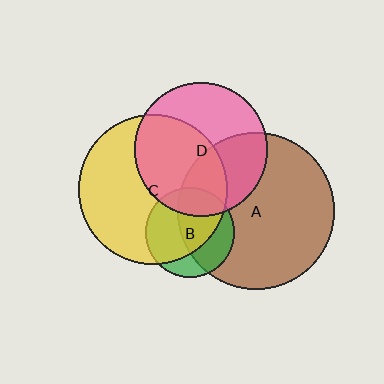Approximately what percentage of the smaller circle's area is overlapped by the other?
Approximately 20%.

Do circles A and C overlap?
Yes.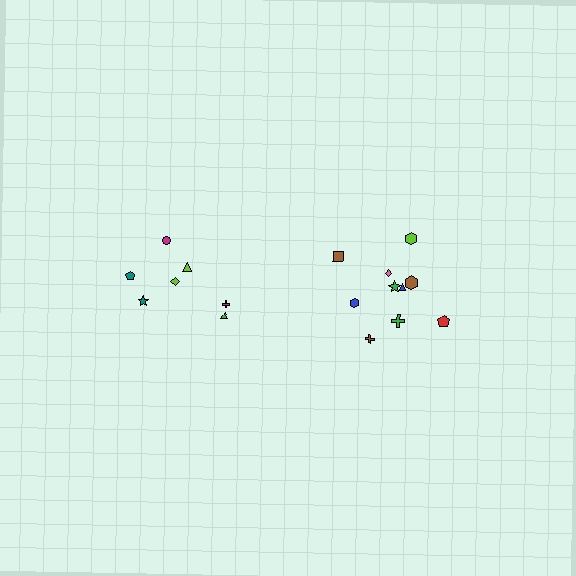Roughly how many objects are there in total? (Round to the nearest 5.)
Roughly 15 objects in total.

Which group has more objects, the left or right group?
The right group.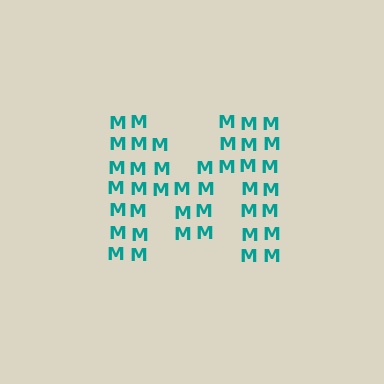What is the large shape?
The large shape is the letter M.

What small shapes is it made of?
It is made of small letter M's.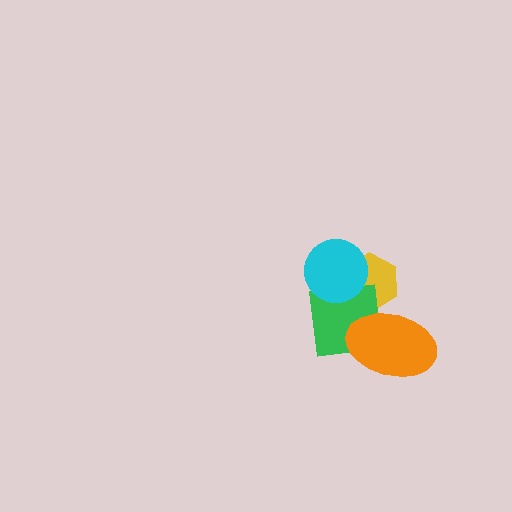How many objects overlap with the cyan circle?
2 objects overlap with the cyan circle.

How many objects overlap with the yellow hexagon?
3 objects overlap with the yellow hexagon.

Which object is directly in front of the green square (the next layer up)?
The cyan circle is directly in front of the green square.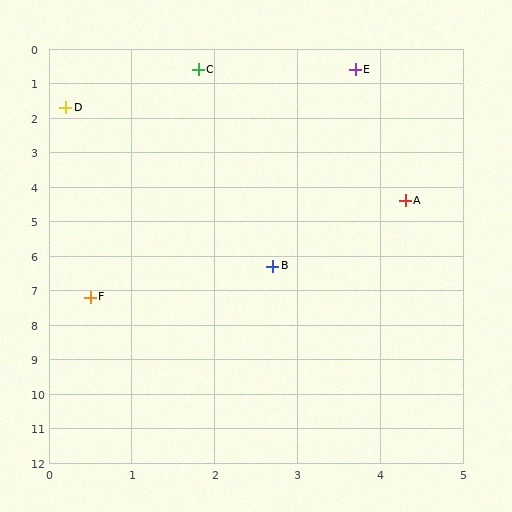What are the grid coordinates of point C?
Point C is at approximately (1.8, 0.6).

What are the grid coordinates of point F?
Point F is at approximately (0.5, 7.2).